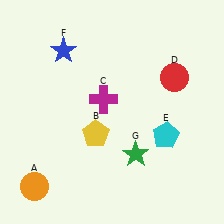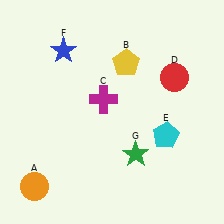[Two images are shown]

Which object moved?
The yellow pentagon (B) moved up.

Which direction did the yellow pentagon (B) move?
The yellow pentagon (B) moved up.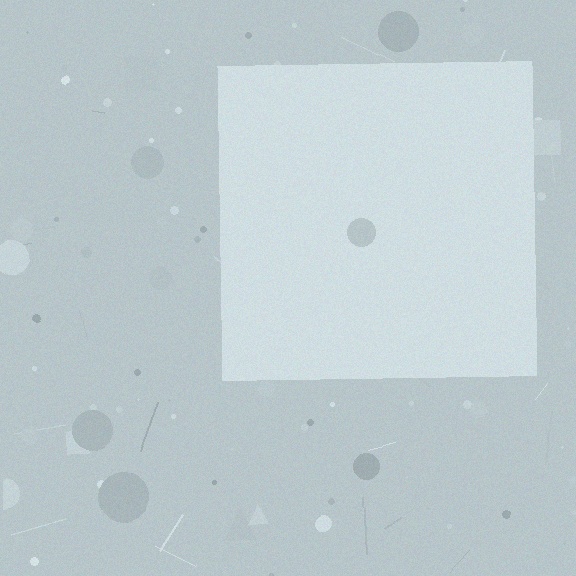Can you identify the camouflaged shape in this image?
The camouflaged shape is a square.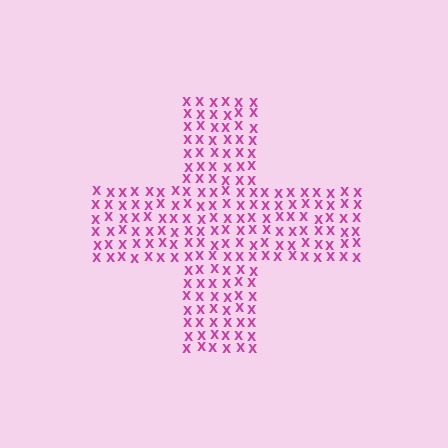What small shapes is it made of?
It is made of small letter X's.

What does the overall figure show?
The overall figure shows a cross.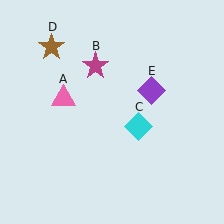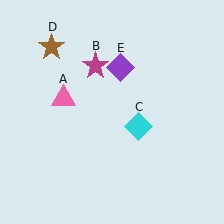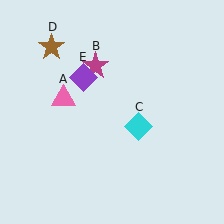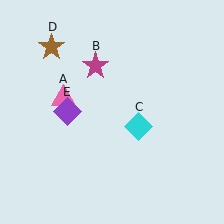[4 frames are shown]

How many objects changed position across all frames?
1 object changed position: purple diamond (object E).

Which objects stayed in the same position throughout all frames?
Pink triangle (object A) and magenta star (object B) and cyan diamond (object C) and brown star (object D) remained stationary.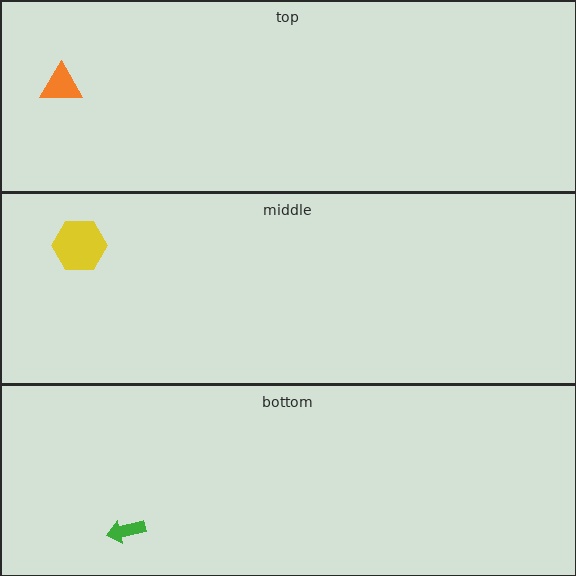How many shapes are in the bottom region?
1.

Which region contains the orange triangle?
The top region.